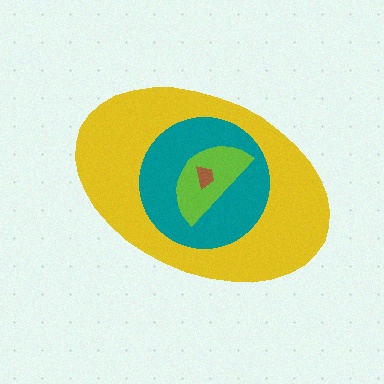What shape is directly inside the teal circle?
The lime semicircle.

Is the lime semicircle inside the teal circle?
Yes.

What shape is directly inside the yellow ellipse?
The teal circle.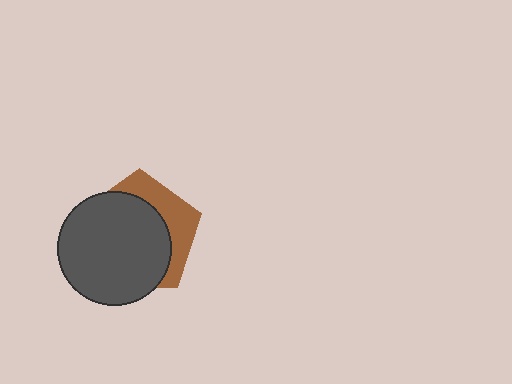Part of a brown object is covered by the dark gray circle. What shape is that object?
It is a pentagon.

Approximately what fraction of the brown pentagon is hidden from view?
Roughly 68% of the brown pentagon is hidden behind the dark gray circle.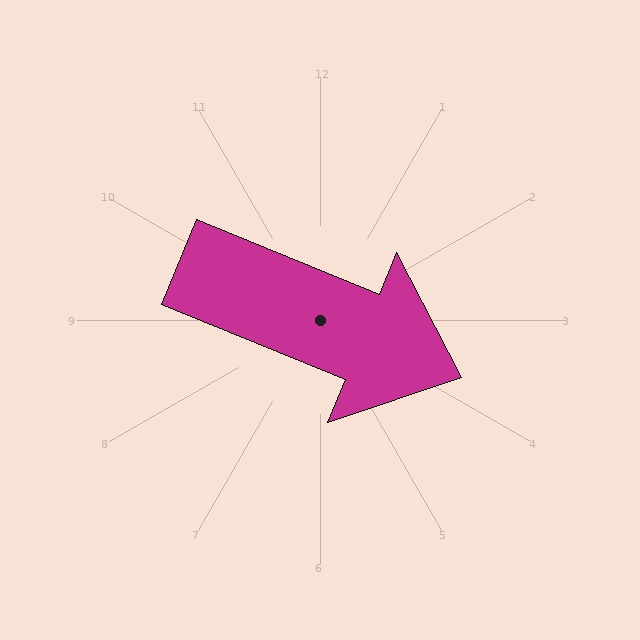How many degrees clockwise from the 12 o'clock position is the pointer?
Approximately 112 degrees.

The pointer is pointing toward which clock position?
Roughly 4 o'clock.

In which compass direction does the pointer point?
East.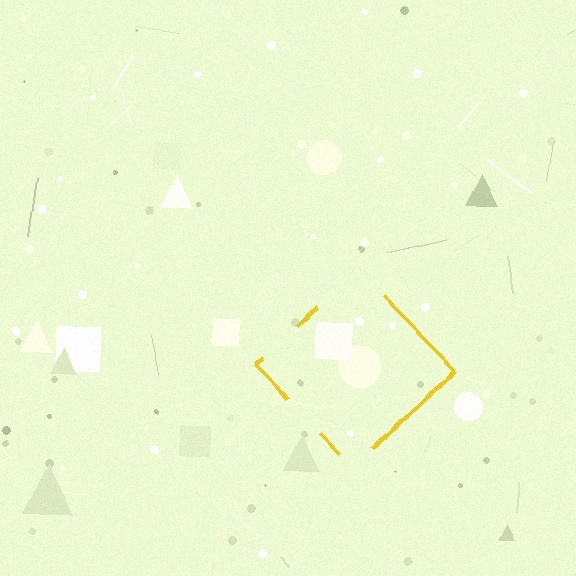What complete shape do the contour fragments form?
The contour fragments form a diamond.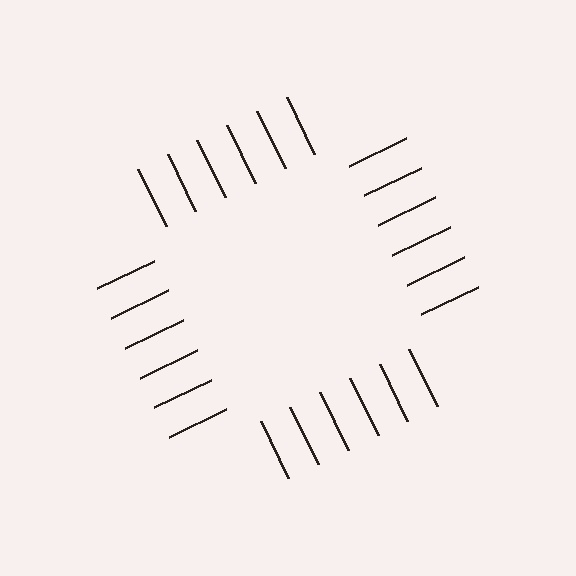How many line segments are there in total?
24 — 6 along each of the 4 edges.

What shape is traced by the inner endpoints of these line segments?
An illusory square — the line segments terminate on its edges but no continuous stroke is drawn.